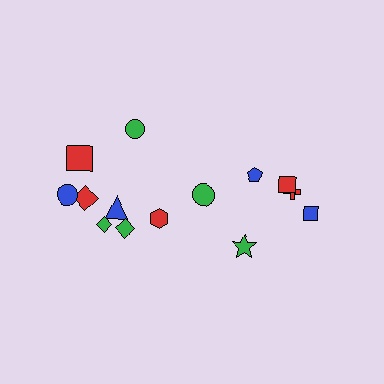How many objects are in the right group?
There are 6 objects.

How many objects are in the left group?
There are 8 objects.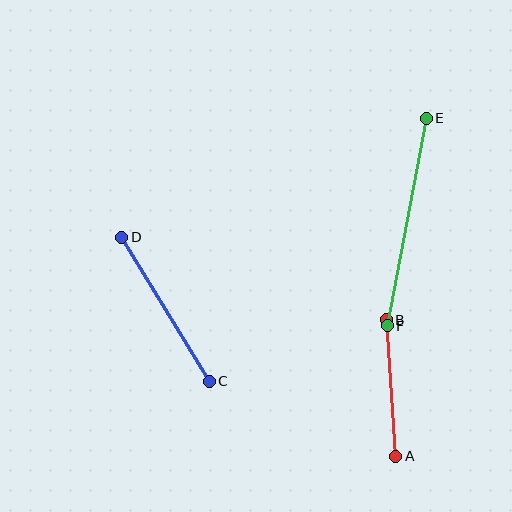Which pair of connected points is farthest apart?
Points E and F are farthest apart.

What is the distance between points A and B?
The distance is approximately 137 pixels.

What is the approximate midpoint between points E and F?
The midpoint is at approximately (407, 222) pixels.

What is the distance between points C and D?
The distance is approximately 168 pixels.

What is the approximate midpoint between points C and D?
The midpoint is at approximately (166, 309) pixels.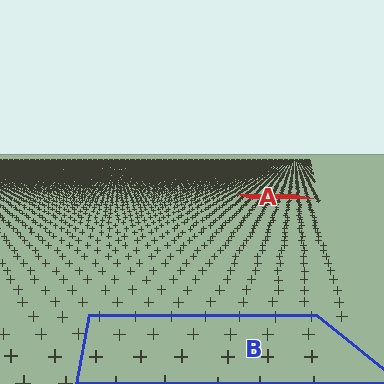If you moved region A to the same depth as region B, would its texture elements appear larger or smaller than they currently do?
They would appear larger. At a closer depth, the same texture elements are projected at a bigger on-screen size.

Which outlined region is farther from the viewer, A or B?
Region A is farther from the viewer — the texture elements inside it appear smaller and more densely packed.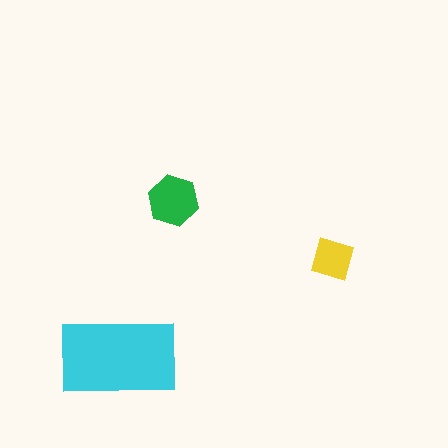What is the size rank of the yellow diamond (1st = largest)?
3rd.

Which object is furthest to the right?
The yellow diamond is rightmost.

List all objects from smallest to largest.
The yellow diamond, the green hexagon, the cyan rectangle.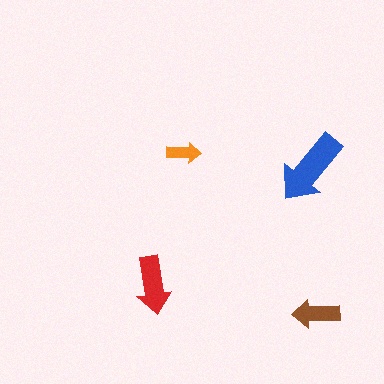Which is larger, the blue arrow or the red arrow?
The blue one.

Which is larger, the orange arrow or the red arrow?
The red one.